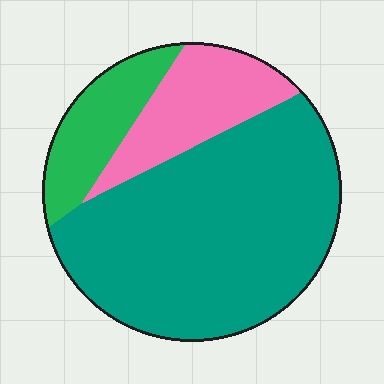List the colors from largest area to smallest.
From largest to smallest: teal, pink, green.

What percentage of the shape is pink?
Pink takes up less than a quarter of the shape.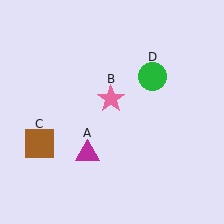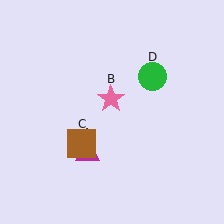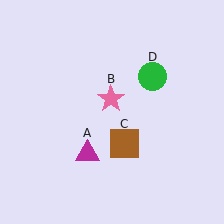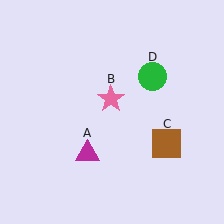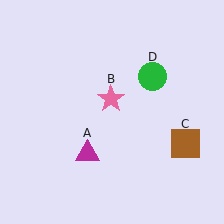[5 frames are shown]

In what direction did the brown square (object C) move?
The brown square (object C) moved right.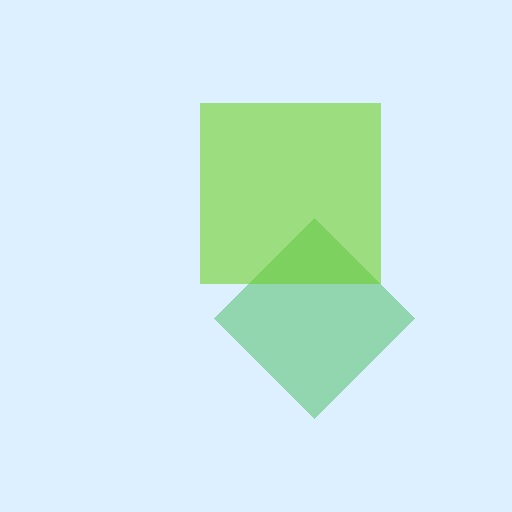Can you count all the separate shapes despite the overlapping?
Yes, there are 2 separate shapes.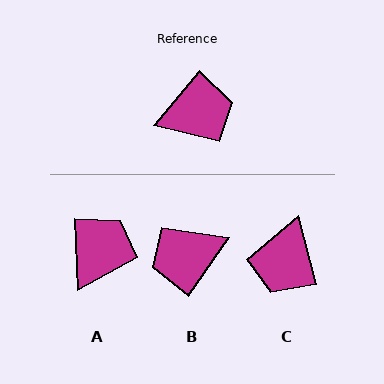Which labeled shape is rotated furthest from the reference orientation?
B, about 175 degrees away.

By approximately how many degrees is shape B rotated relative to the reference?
Approximately 175 degrees clockwise.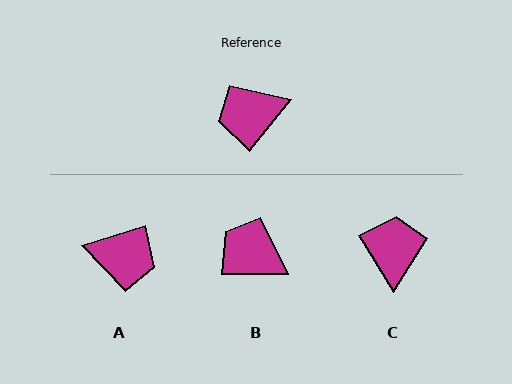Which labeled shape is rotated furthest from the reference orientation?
A, about 146 degrees away.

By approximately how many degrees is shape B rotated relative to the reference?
Approximately 51 degrees clockwise.